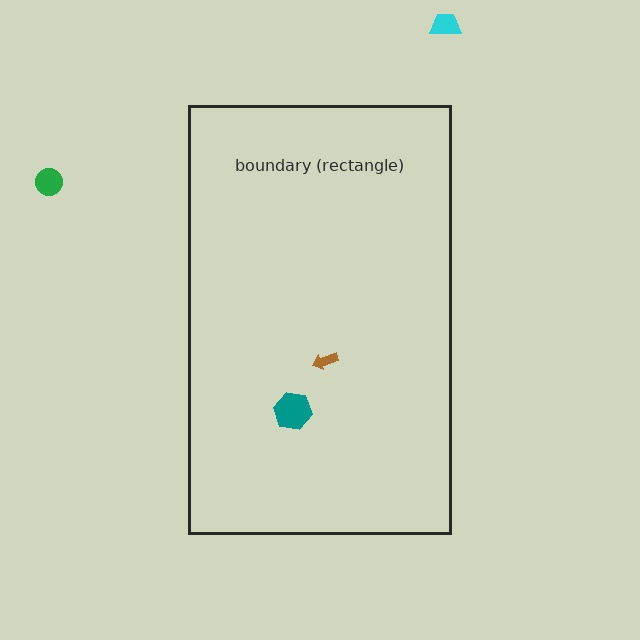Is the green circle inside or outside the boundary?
Outside.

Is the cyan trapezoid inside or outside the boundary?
Outside.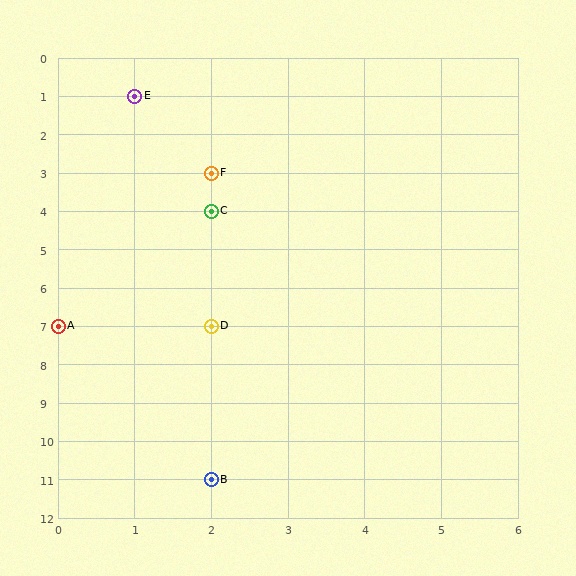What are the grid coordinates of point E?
Point E is at grid coordinates (1, 1).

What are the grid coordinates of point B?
Point B is at grid coordinates (2, 11).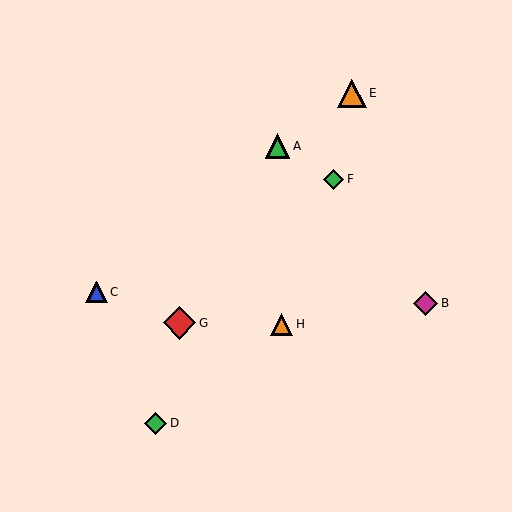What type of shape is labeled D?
Shape D is a green diamond.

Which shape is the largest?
The red diamond (labeled G) is the largest.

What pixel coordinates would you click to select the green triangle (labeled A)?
Click at (278, 146) to select the green triangle A.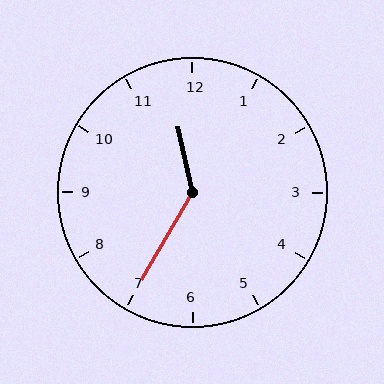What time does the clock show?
11:35.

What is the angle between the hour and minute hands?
Approximately 138 degrees.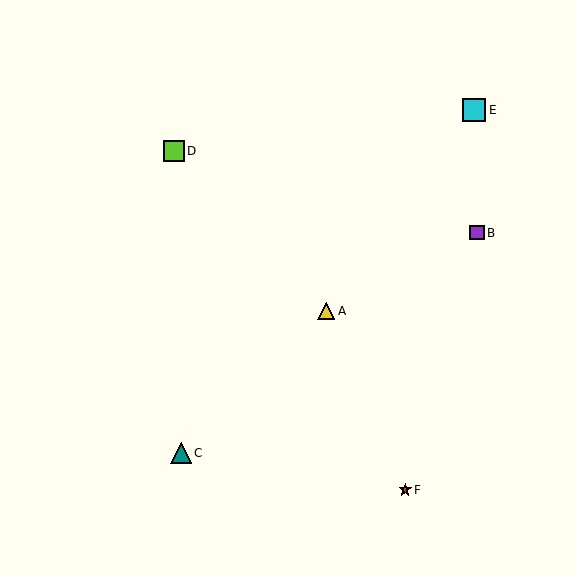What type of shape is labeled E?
Shape E is a cyan square.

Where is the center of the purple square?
The center of the purple square is at (477, 233).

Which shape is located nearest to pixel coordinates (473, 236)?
The purple square (labeled B) at (477, 233) is nearest to that location.